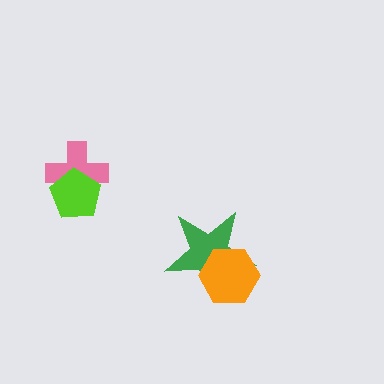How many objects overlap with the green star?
1 object overlaps with the green star.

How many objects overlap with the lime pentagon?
1 object overlaps with the lime pentagon.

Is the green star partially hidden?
Yes, it is partially covered by another shape.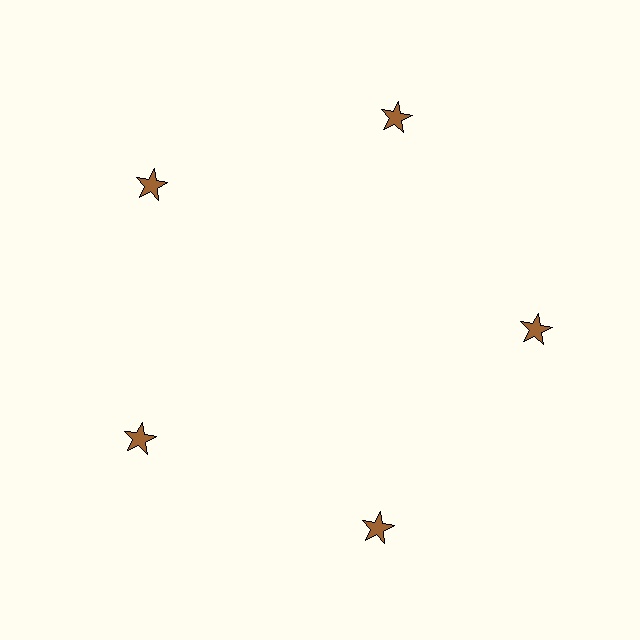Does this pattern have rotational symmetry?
Yes, this pattern has 5-fold rotational symmetry. It looks the same after rotating 72 degrees around the center.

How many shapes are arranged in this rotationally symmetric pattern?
There are 5 shapes, arranged in 5 groups of 1.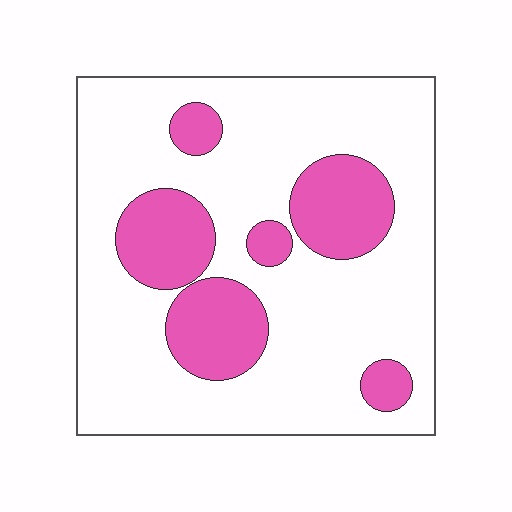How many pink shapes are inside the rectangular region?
6.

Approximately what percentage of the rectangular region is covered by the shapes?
Approximately 25%.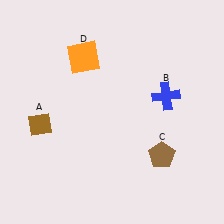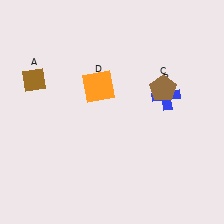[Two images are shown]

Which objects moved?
The objects that moved are: the brown diamond (A), the brown pentagon (C), the orange square (D).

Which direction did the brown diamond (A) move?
The brown diamond (A) moved up.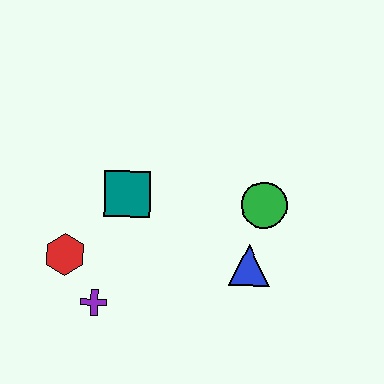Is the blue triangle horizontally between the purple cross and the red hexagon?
No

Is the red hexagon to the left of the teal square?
Yes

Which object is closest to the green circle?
The blue triangle is closest to the green circle.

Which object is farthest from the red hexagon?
The green circle is farthest from the red hexagon.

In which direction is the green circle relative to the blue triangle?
The green circle is above the blue triangle.